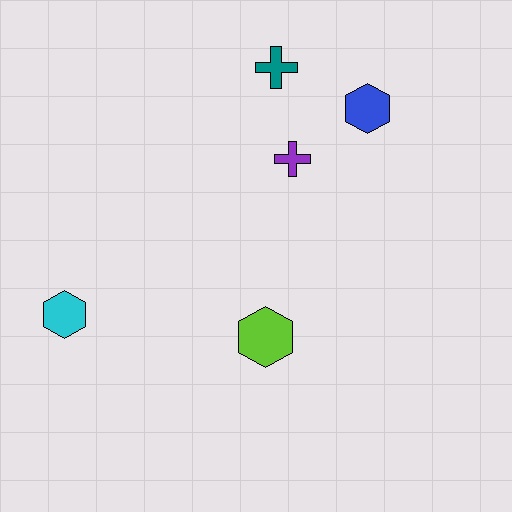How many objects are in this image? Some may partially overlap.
There are 5 objects.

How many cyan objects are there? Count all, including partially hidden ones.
There is 1 cyan object.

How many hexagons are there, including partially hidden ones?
There are 3 hexagons.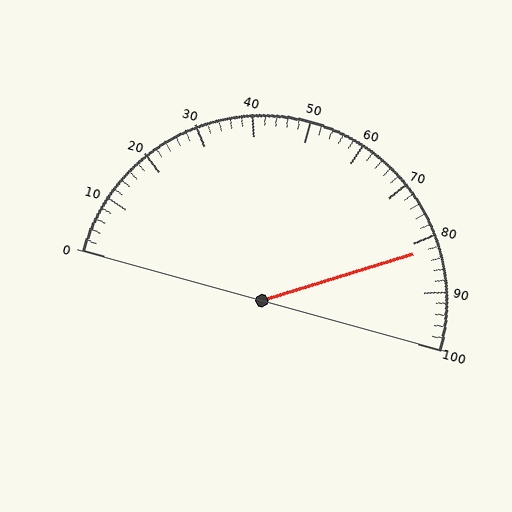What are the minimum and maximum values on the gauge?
The gauge ranges from 0 to 100.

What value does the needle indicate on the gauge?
The needle indicates approximately 82.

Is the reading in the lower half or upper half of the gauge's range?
The reading is in the upper half of the range (0 to 100).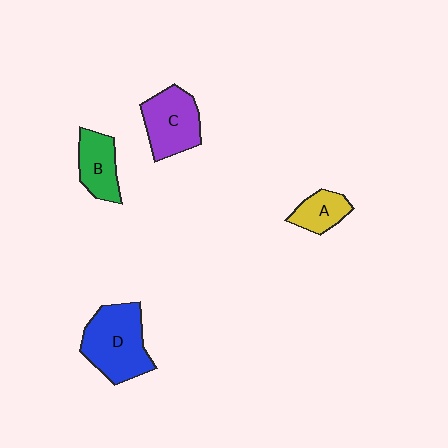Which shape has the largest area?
Shape D (blue).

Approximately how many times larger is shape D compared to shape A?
Approximately 2.3 times.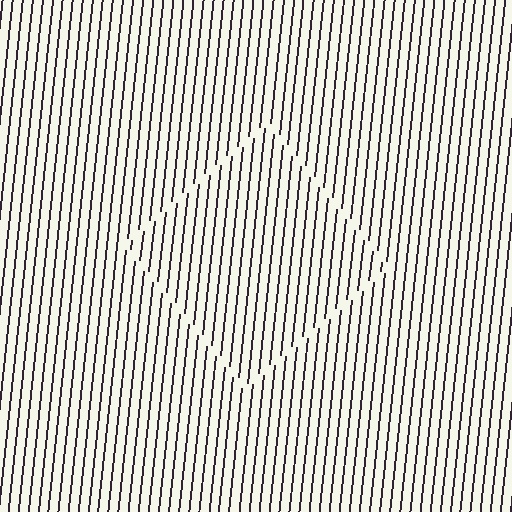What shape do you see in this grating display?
An illusory square. The interior of the shape contains the same grating, shifted by half a period — the contour is defined by the phase discontinuity where line-ends from the inner and outer gratings abut.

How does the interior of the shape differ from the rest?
The interior of the shape contains the same grating, shifted by half a period — the contour is defined by the phase discontinuity where line-ends from the inner and outer gratings abut.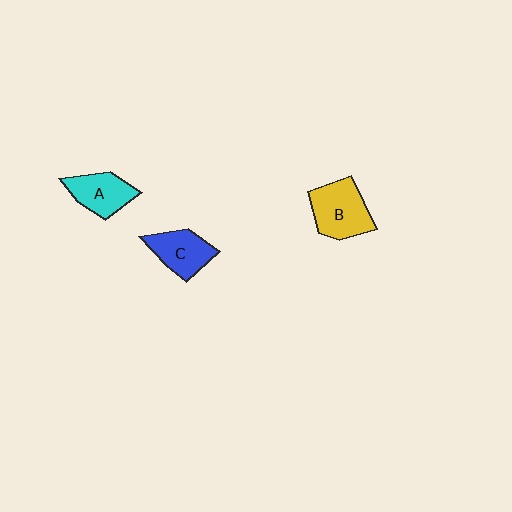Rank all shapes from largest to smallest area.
From largest to smallest: B (yellow), C (blue), A (cyan).